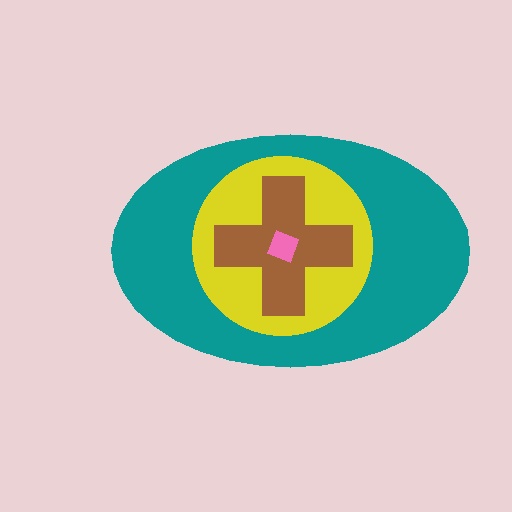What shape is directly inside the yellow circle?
The brown cross.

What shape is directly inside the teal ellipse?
The yellow circle.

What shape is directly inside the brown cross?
The pink diamond.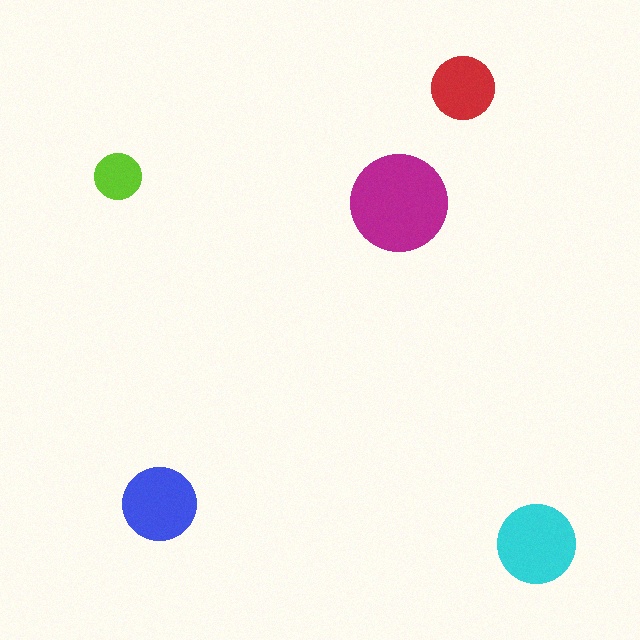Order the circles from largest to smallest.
the magenta one, the cyan one, the blue one, the red one, the lime one.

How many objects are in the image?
There are 5 objects in the image.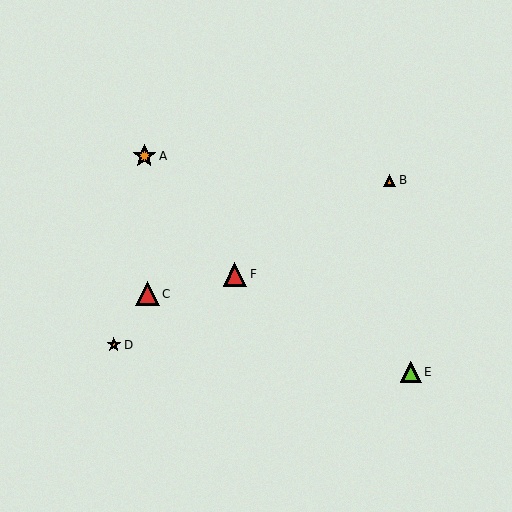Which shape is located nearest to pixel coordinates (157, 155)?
The orange star (labeled A) at (144, 156) is nearest to that location.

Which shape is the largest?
The red triangle (labeled C) is the largest.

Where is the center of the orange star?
The center of the orange star is at (144, 156).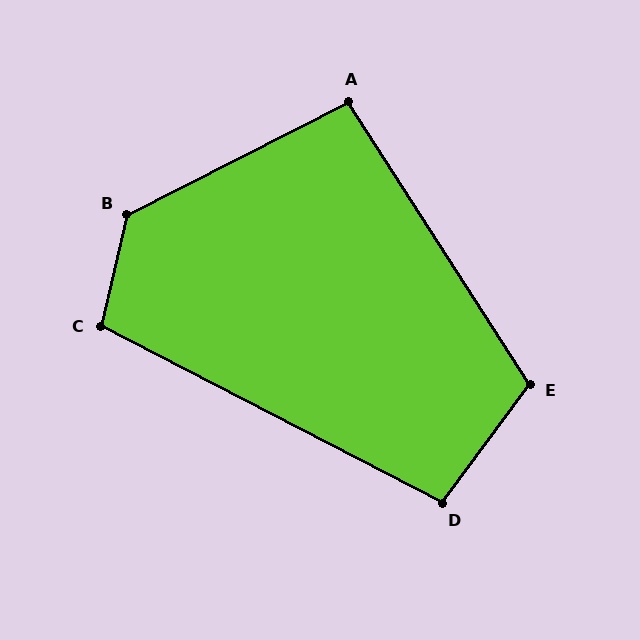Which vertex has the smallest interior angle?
A, at approximately 96 degrees.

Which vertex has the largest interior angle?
B, at approximately 131 degrees.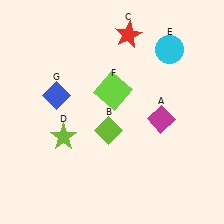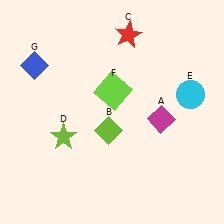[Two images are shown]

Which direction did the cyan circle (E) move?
The cyan circle (E) moved down.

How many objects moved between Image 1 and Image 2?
2 objects moved between the two images.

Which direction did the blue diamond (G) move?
The blue diamond (G) moved up.